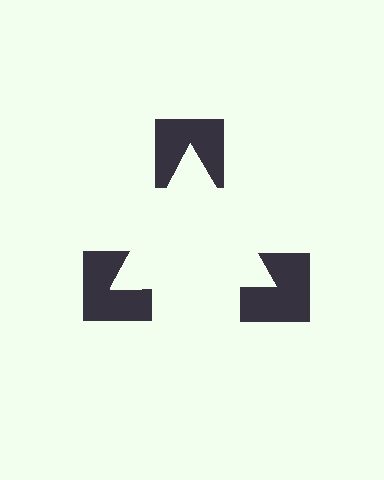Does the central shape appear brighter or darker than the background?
It typically appears slightly brighter than the background, even though no actual brightness change is drawn.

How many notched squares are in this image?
There are 3 — one at each vertex of the illusory triangle.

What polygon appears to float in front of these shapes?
An illusory triangle — its edges are inferred from the aligned wedge cuts in the notched squares, not physically drawn.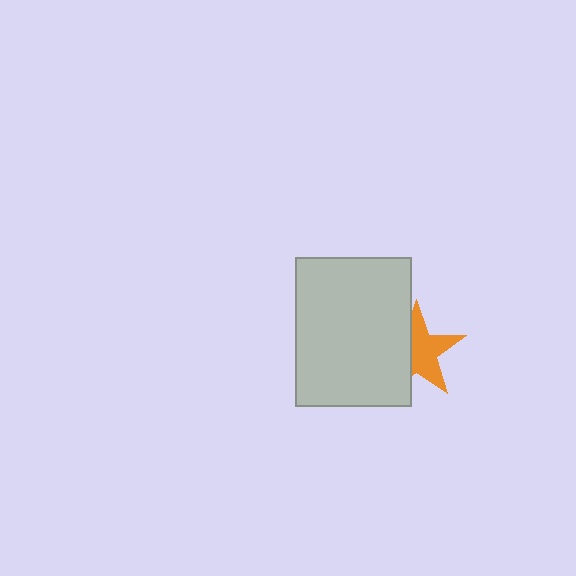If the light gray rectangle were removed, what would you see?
You would see the complete orange star.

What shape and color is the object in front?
The object in front is a light gray rectangle.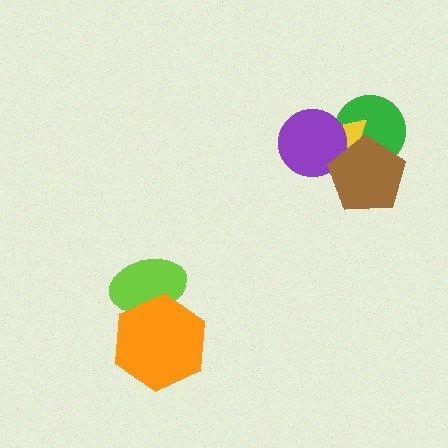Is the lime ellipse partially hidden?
Yes, it is partially covered by another shape.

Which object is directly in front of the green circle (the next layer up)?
The yellow triangle is directly in front of the green circle.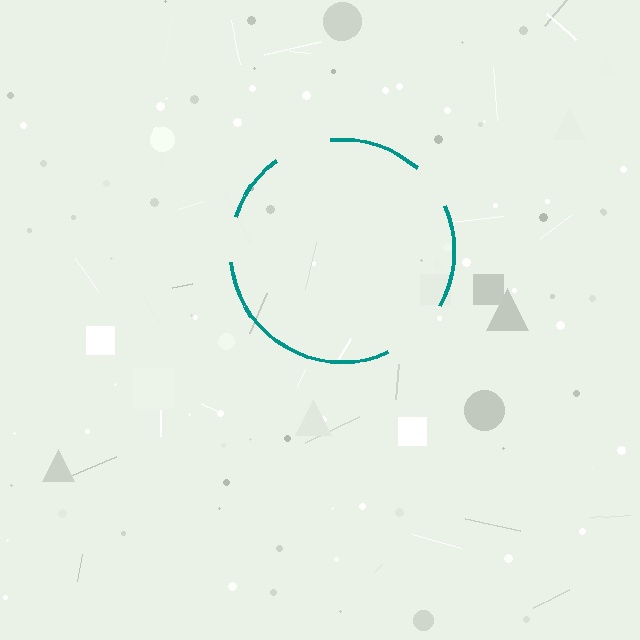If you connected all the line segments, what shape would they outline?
They would outline a circle.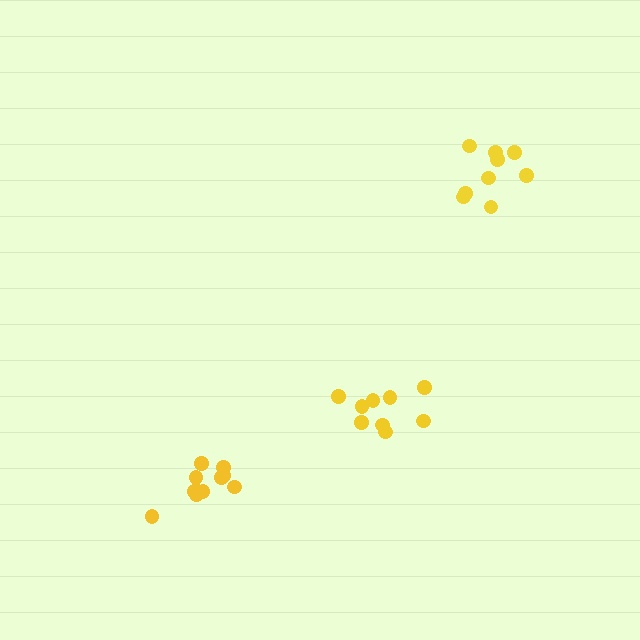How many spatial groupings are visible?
There are 3 spatial groupings.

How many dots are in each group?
Group 1: 11 dots, Group 2: 9 dots, Group 3: 9 dots (29 total).